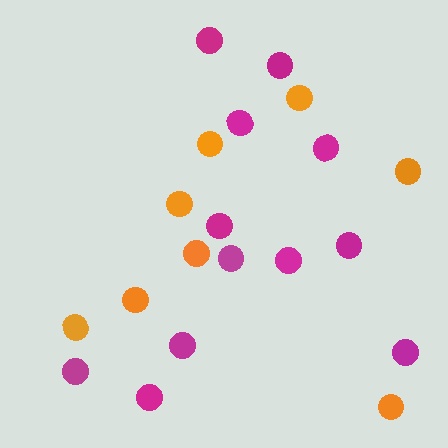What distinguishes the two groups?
There are 2 groups: one group of magenta circles (12) and one group of orange circles (8).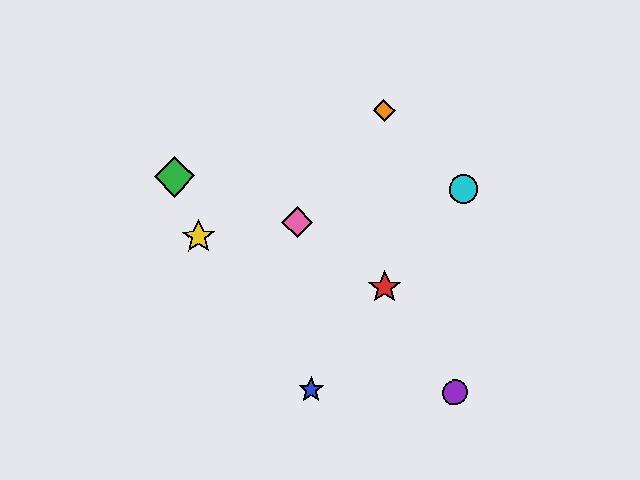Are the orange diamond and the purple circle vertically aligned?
No, the orange diamond is at x≈384 and the purple circle is at x≈454.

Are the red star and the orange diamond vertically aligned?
Yes, both are at x≈385.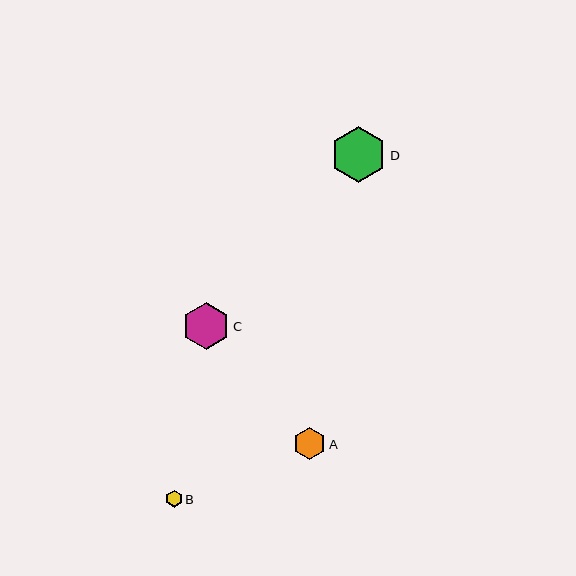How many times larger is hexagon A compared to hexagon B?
Hexagon A is approximately 1.9 times the size of hexagon B.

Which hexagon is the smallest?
Hexagon B is the smallest with a size of approximately 17 pixels.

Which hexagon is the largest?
Hexagon D is the largest with a size of approximately 56 pixels.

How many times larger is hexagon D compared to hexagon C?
Hexagon D is approximately 1.2 times the size of hexagon C.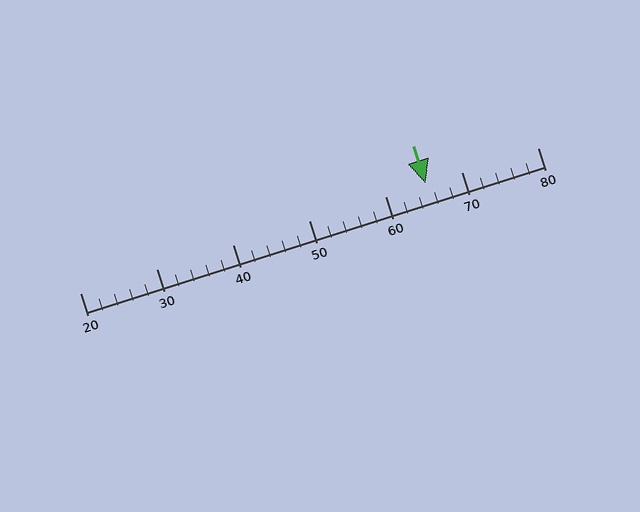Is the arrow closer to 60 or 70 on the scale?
The arrow is closer to 70.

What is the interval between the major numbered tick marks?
The major tick marks are spaced 10 units apart.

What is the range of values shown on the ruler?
The ruler shows values from 20 to 80.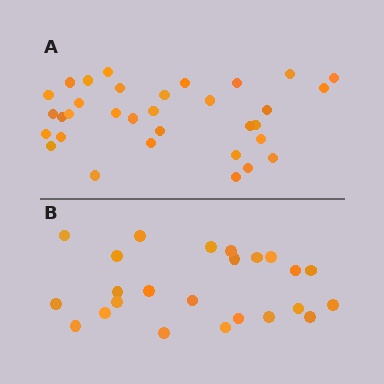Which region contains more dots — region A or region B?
Region A (the top region) has more dots.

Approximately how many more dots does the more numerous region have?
Region A has roughly 8 or so more dots than region B.